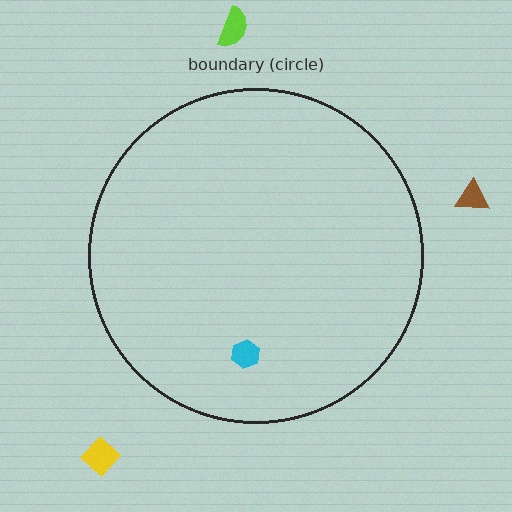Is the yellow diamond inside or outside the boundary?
Outside.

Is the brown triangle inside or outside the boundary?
Outside.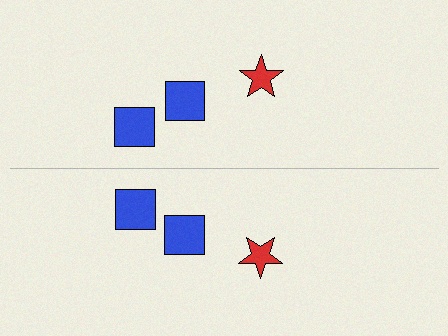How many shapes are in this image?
There are 6 shapes in this image.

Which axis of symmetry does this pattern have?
The pattern has a horizontal axis of symmetry running through the center of the image.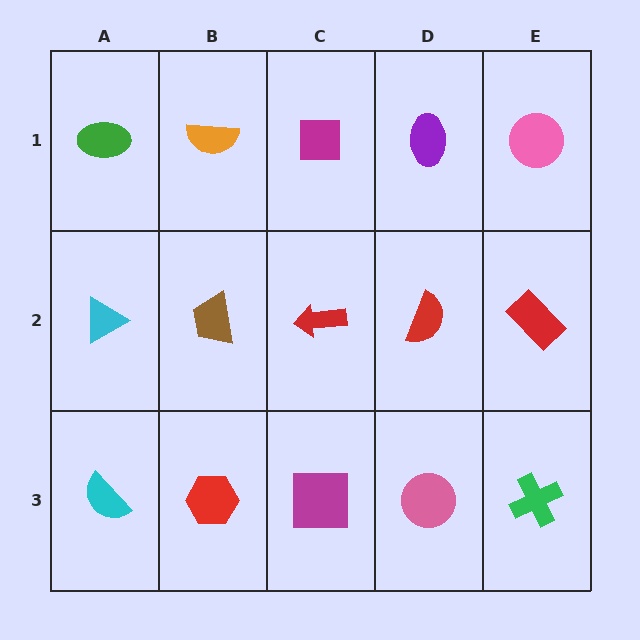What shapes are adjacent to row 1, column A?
A cyan triangle (row 2, column A), an orange semicircle (row 1, column B).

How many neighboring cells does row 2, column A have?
3.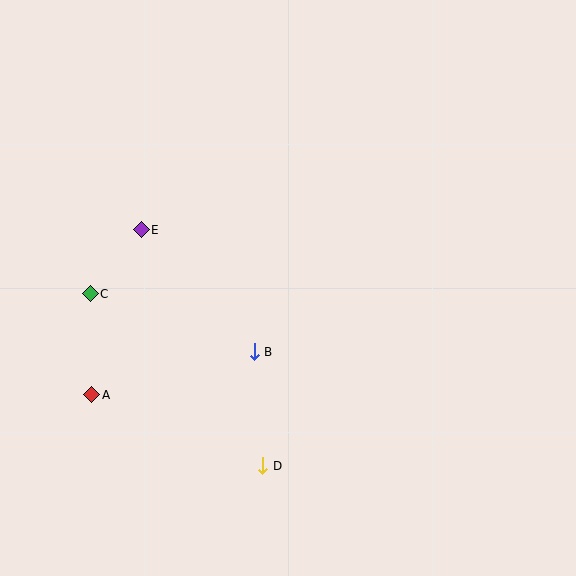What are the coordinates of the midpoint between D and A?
The midpoint between D and A is at (177, 430).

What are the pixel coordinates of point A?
Point A is at (92, 395).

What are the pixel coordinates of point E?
Point E is at (141, 230).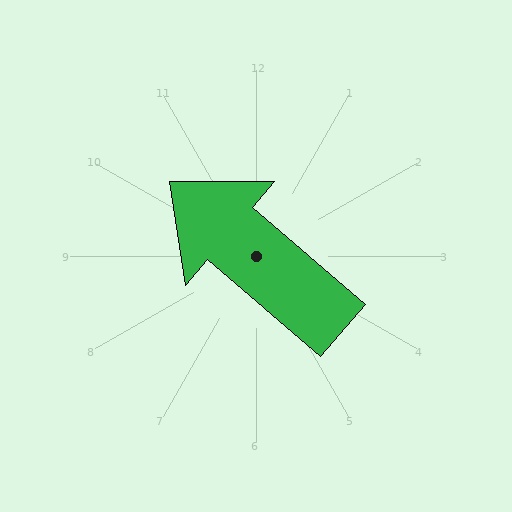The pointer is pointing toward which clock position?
Roughly 10 o'clock.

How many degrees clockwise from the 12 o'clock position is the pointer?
Approximately 310 degrees.